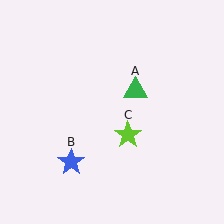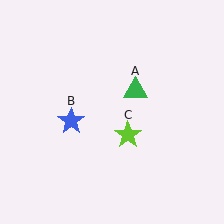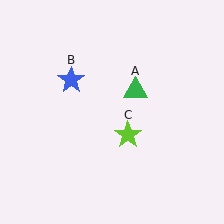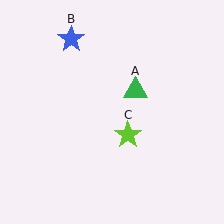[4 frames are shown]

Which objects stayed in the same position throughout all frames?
Green triangle (object A) and lime star (object C) remained stationary.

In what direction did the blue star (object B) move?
The blue star (object B) moved up.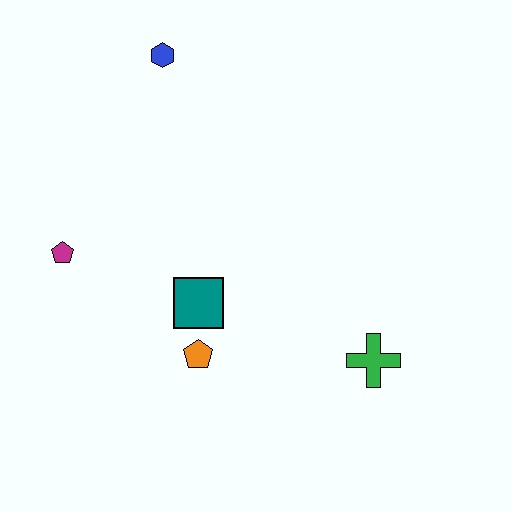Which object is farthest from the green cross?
The blue hexagon is farthest from the green cross.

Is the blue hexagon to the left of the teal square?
Yes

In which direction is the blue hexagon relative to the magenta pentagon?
The blue hexagon is above the magenta pentagon.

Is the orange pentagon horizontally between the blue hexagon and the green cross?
Yes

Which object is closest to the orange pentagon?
The teal square is closest to the orange pentagon.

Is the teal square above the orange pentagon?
Yes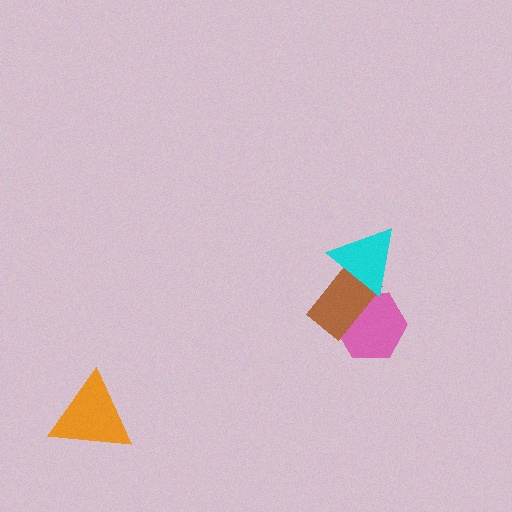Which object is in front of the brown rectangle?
The cyan triangle is in front of the brown rectangle.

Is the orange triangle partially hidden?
No, no other shape covers it.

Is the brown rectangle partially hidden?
Yes, it is partially covered by another shape.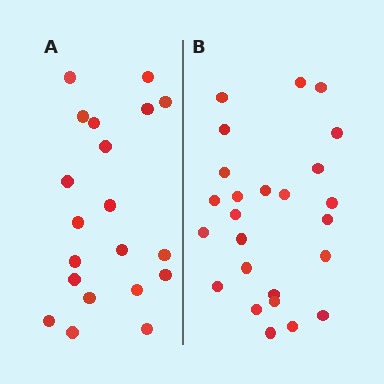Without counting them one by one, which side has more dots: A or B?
Region B (the right region) has more dots.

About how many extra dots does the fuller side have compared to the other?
Region B has about 5 more dots than region A.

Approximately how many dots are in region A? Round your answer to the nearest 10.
About 20 dots.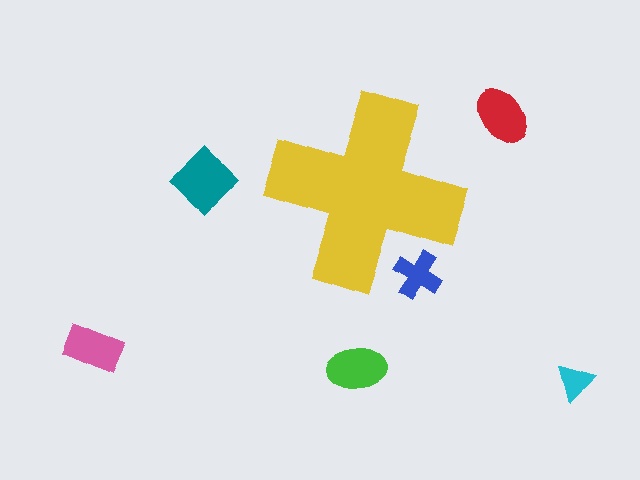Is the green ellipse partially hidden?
No, the green ellipse is fully visible.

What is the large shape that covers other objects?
A yellow cross.